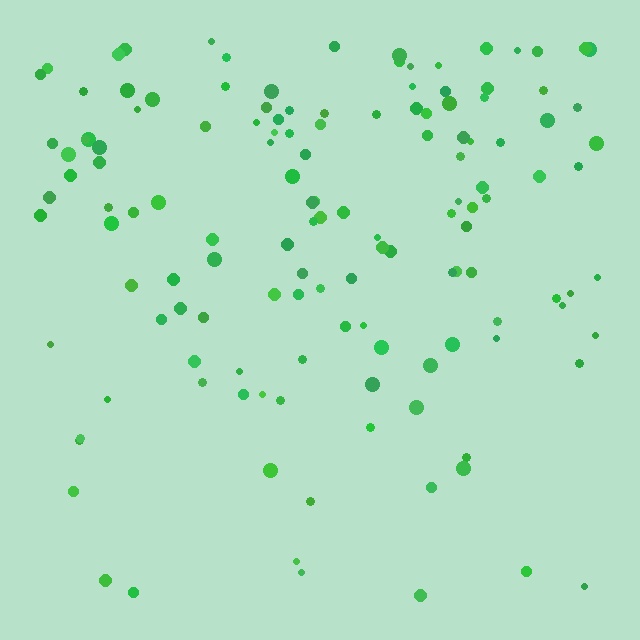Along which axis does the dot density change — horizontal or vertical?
Vertical.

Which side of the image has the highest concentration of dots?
The top.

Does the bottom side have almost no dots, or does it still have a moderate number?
Still a moderate number, just noticeably fewer than the top.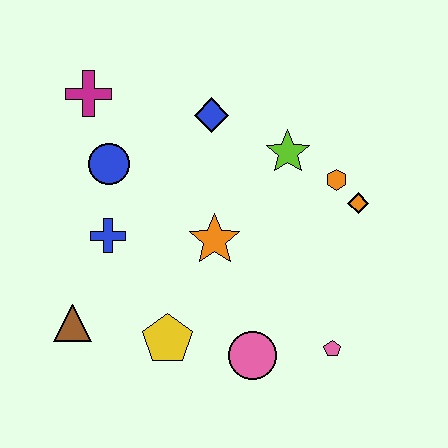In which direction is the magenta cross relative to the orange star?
The magenta cross is above the orange star.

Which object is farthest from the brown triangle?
The orange diamond is farthest from the brown triangle.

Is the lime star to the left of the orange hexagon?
Yes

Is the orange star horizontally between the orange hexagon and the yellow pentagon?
Yes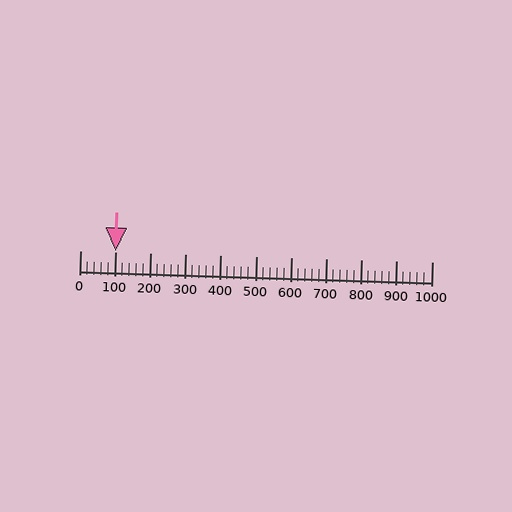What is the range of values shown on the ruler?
The ruler shows values from 0 to 1000.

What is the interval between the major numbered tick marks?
The major tick marks are spaced 100 units apart.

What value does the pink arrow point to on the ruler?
The pink arrow points to approximately 100.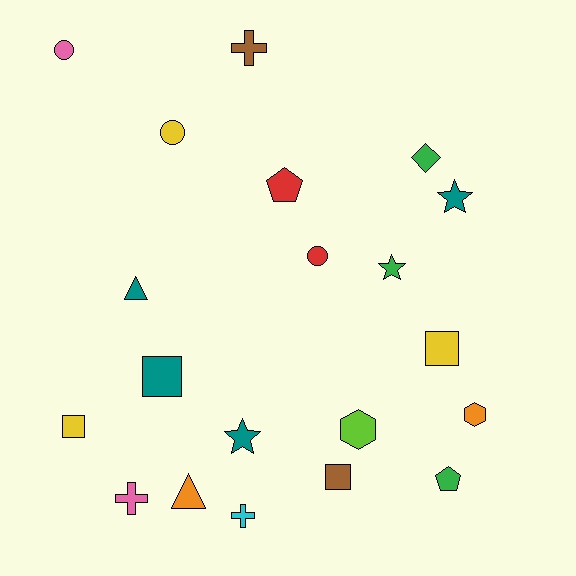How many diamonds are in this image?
There is 1 diamond.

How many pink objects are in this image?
There are 2 pink objects.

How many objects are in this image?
There are 20 objects.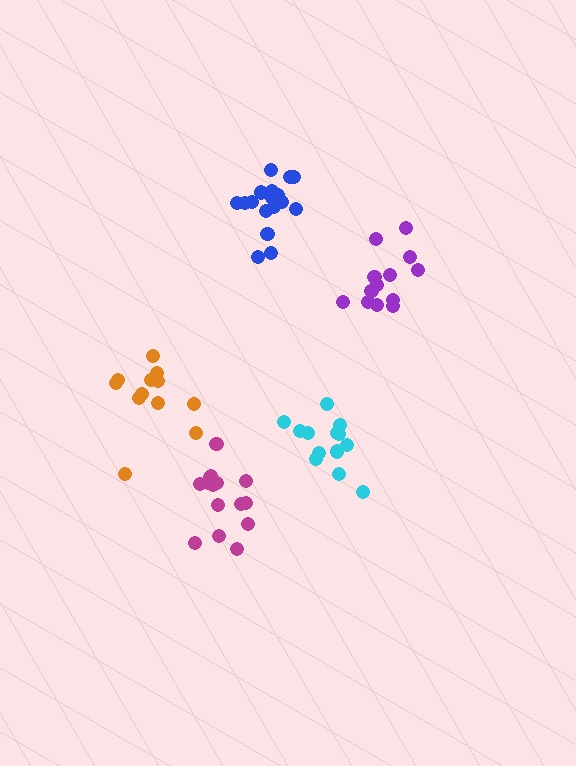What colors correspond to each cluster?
The clusters are colored: blue, purple, cyan, magenta, orange.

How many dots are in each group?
Group 1: 18 dots, Group 2: 13 dots, Group 3: 13 dots, Group 4: 15 dots, Group 5: 12 dots (71 total).